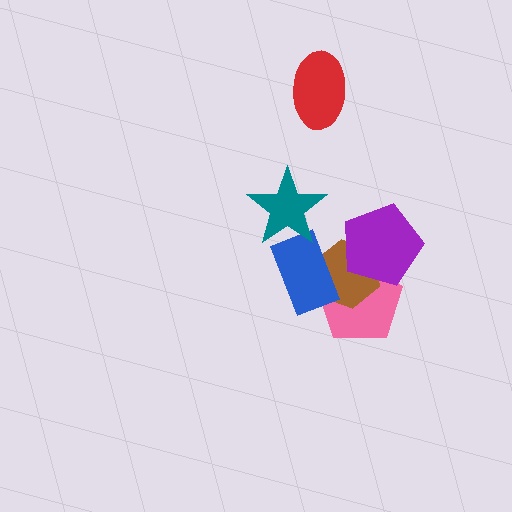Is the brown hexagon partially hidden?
Yes, it is partially covered by another shape.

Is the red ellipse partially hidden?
No, no other shape covers it.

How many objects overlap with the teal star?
1 object overlaps with the teal star.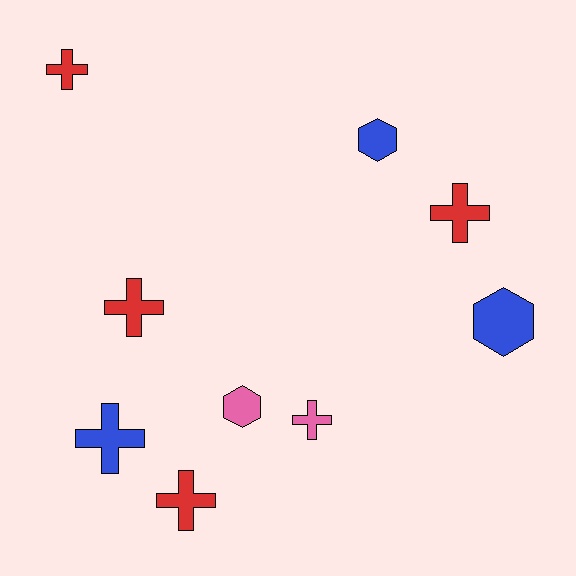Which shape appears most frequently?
Cross, with 6 objects.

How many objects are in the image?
There are 9 objects.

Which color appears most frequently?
Red, with 4 objects.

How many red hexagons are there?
There are no red hexagons.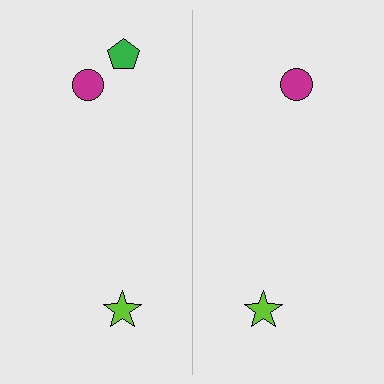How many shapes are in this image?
There are 5 shapes in this image.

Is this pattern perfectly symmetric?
No, the pattern is not perfectly symmetric. A green pentagon is missing from the right side.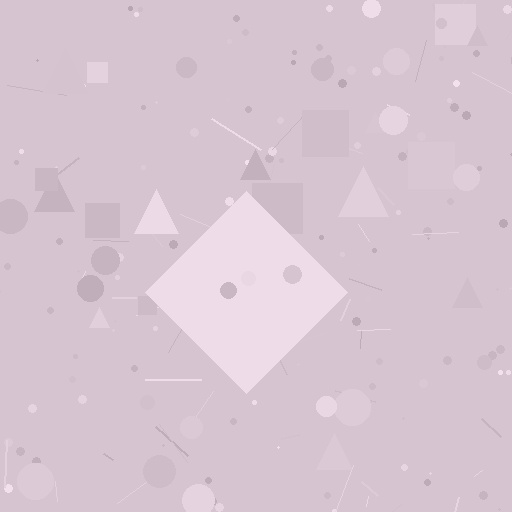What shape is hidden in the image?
A diamond is hidden in the image.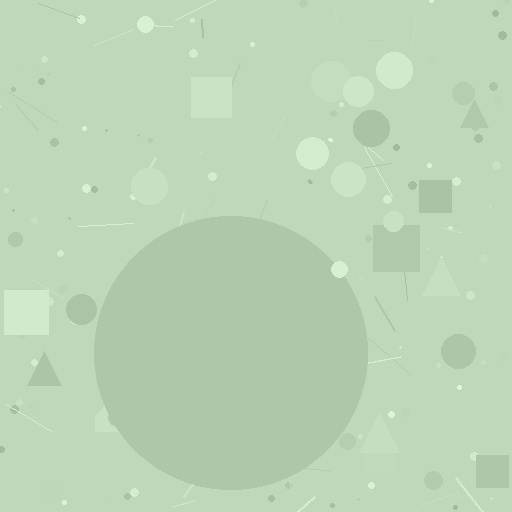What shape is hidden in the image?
A circle is hidden in the image.